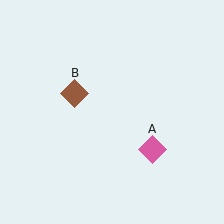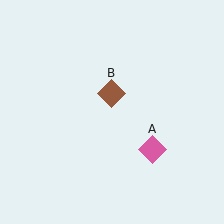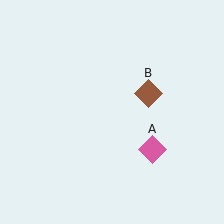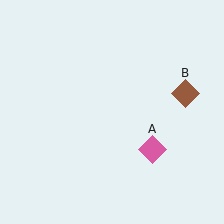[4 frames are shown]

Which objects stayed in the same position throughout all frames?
Pink diamond (object A) remained stationary.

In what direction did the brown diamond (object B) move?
The brown diamond (object B) moved right.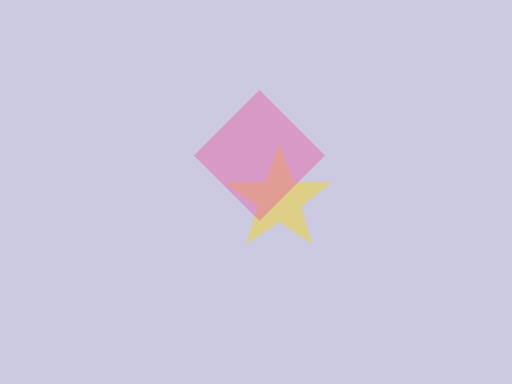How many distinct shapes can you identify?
There are 2 distinct shapes: a yellow star, a pink diamond.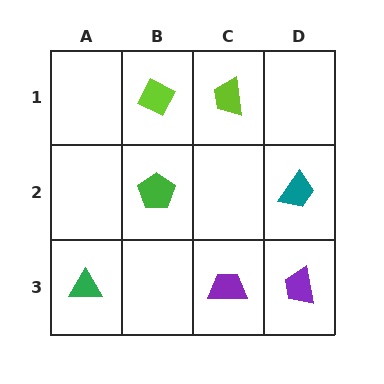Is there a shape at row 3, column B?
No, that cell is empty.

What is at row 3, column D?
A purple trapezoid.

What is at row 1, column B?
A lime diamond.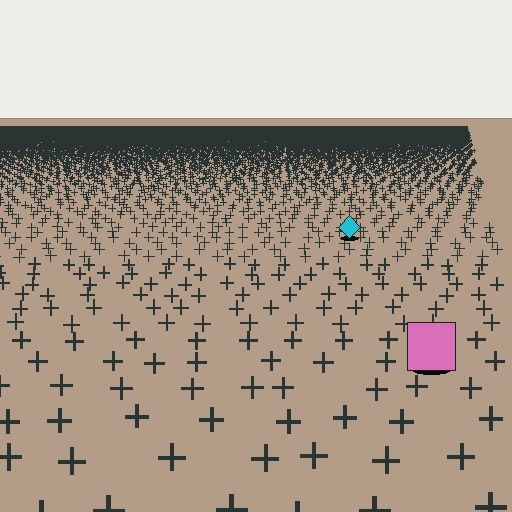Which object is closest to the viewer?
The pink square is closest. The texture marks near it are larger and more spread out.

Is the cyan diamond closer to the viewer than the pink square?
No. The pink square is closer — you can tell from the texture gradient: the ground texture is coarser near it.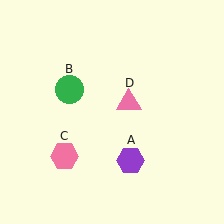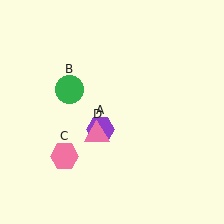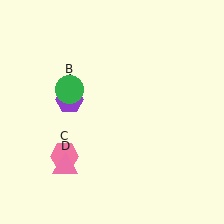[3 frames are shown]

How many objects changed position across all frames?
2 objects changed position: purple hexagon (object A), pink triangle (object D).